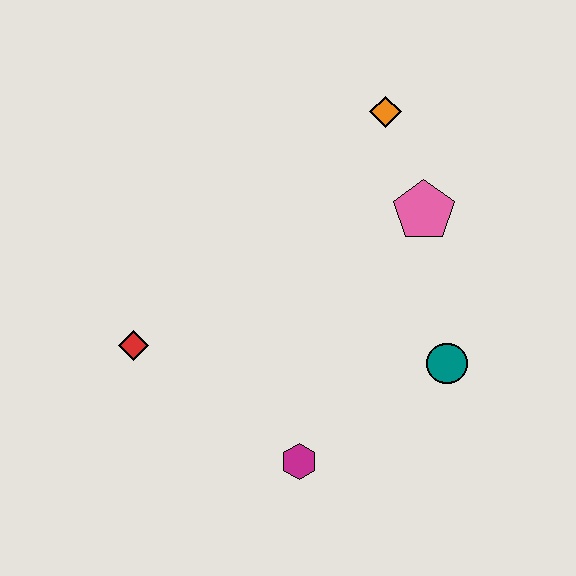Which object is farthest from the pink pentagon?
The red diamond is farthest from the pink pentagon.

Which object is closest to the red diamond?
The magenta hexagon is closest to the red diamond.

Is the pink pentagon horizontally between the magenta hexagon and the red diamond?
No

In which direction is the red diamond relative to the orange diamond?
The red diamond is to the left of the orange diamond.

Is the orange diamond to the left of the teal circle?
Yes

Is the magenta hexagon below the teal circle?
Yes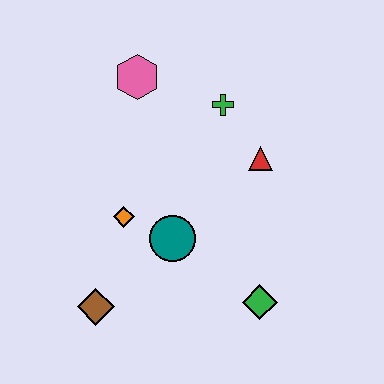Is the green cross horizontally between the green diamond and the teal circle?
Yes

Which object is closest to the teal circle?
The orange diamond is closest to the teal circle.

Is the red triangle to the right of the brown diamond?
Yes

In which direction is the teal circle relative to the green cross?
The teal circle is below the green cross.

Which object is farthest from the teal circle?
The pink hexagon is farthest from the teal circle.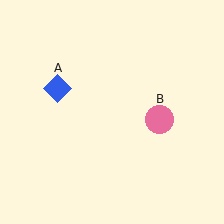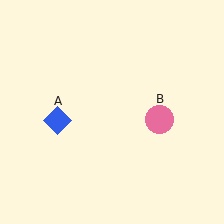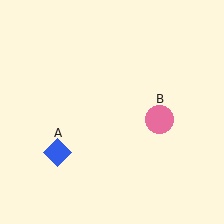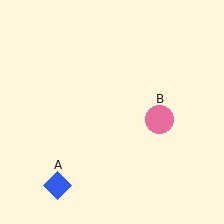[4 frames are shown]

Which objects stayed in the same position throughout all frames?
Pink circle (object B) remained stationary.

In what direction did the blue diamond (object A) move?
The blue diamond (object A) moved down.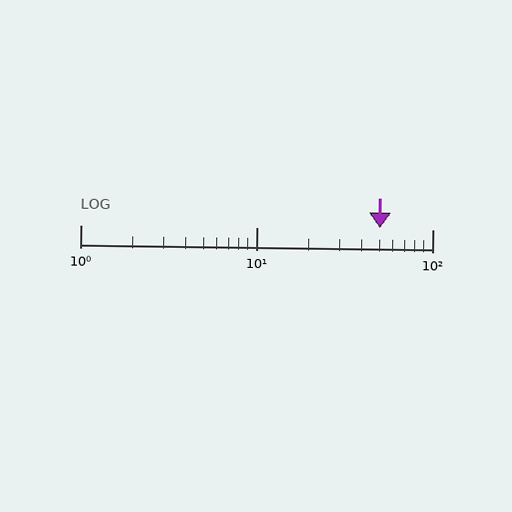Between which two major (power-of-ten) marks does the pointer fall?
The pointer is between 10 and 100.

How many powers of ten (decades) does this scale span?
The scale spans 2 decades, from 1 to 100.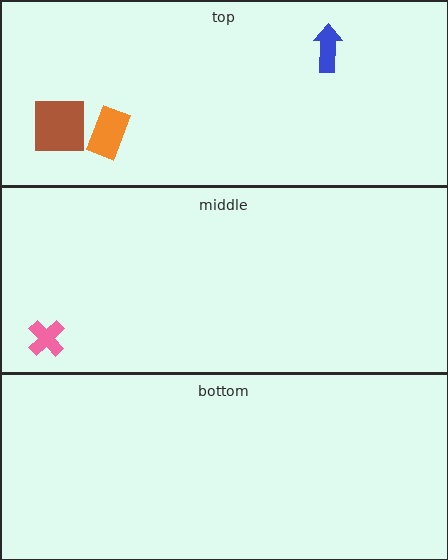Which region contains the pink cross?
The middle region.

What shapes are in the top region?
The orange rectangle, the brown square, the blue arrow.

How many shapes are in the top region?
3.